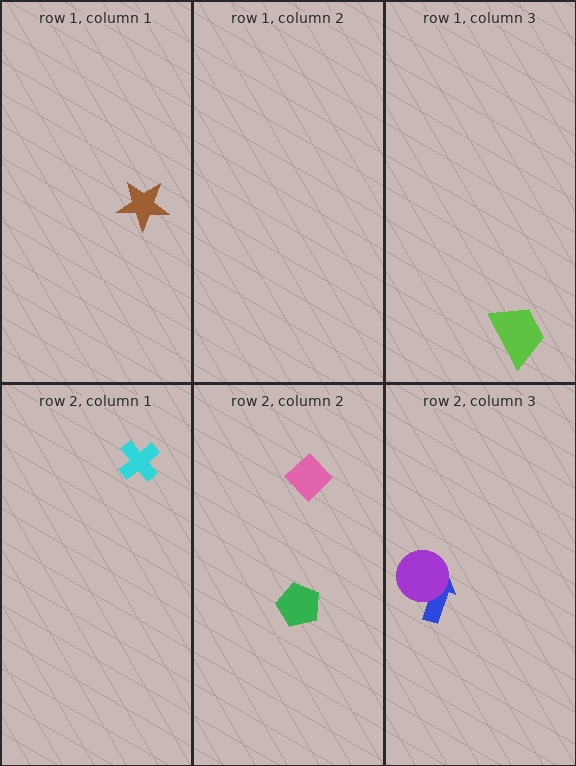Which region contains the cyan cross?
The row 2, column 1 region.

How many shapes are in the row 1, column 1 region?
1.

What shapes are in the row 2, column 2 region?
The pink diamond, the green pentagon.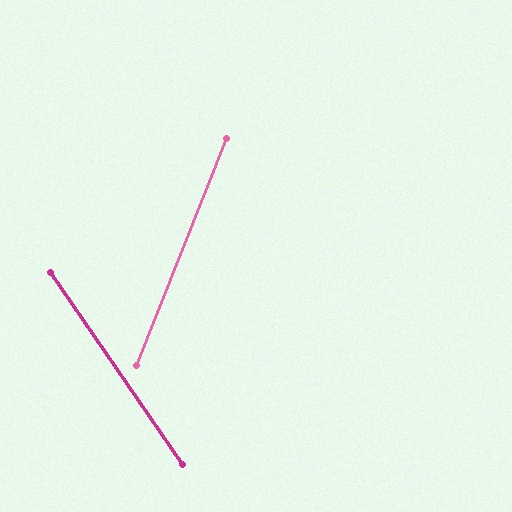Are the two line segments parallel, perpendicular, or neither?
Neither parallel nor perpendicular — they differ by about 56°.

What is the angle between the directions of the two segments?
Approximately 56 degrees.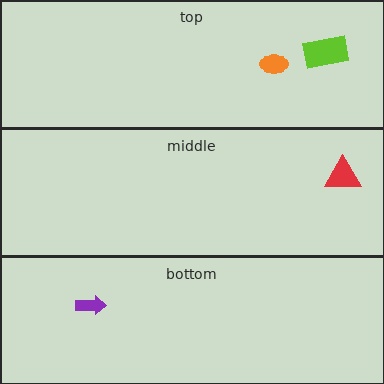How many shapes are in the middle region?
1.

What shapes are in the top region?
The orange ellipse, the lime rectangle.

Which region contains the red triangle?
The middle region.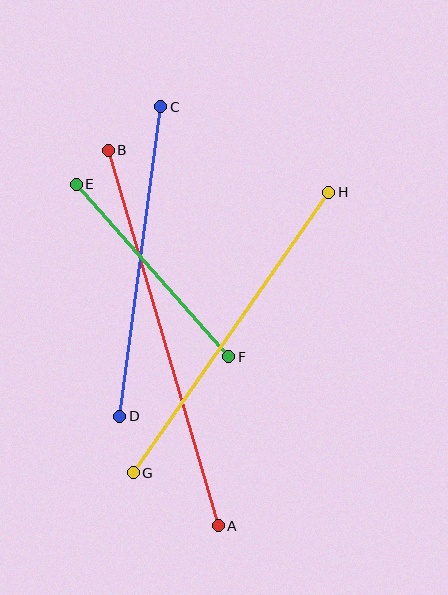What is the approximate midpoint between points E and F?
The midpoint is at approximately (153, 271) pixels.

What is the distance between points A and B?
The distance is approximately 391 pixels.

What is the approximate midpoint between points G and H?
The midpoint is at approximately (231, 333) pixels.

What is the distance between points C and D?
The distance is approximately 312 pixels.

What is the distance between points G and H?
The distance is approximately 342 pixels.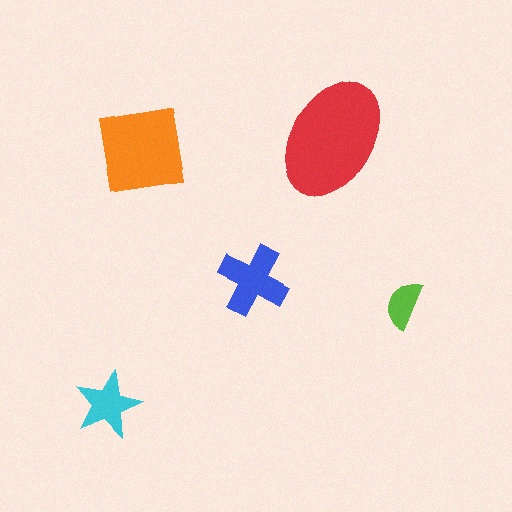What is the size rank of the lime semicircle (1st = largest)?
5th.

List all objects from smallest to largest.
The lime semicircle, the cyan star, the blue cross, the orange square, the red ellipse.